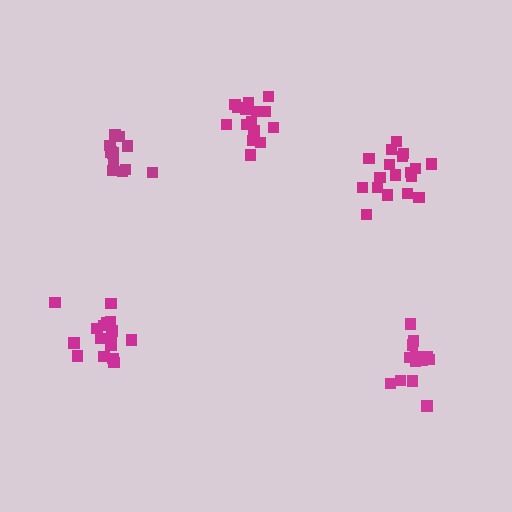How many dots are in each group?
Group 1: 13 dots, Group 2: 18 dots, Group 3: 17 dots, Group 4: 13 dots, Group 5: 16 dots (77 total).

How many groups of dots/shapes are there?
There are 5 groups.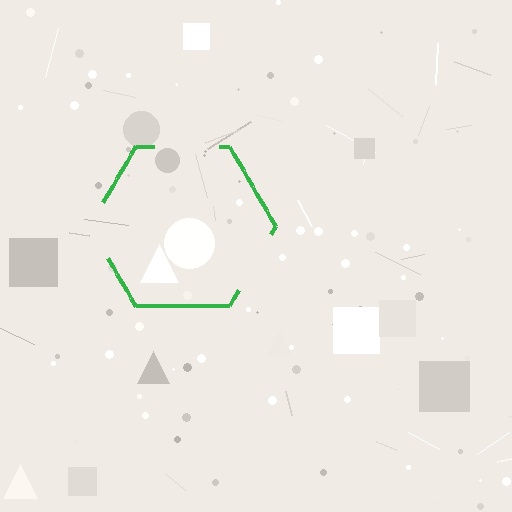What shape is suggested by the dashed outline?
The dashed outline suggests a hexagon.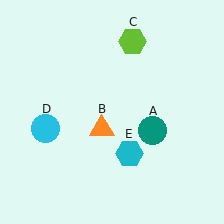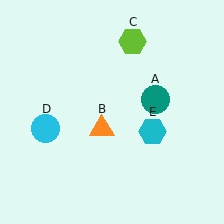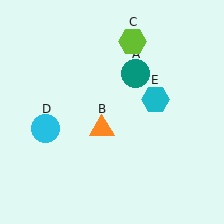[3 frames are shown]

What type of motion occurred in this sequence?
The teal circle (object A), cyan hexagon (object E) rotated counterclockwise around the center of the scene.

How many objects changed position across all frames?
2 objects changed position: teal circle (object A), cyan hexagon (object E).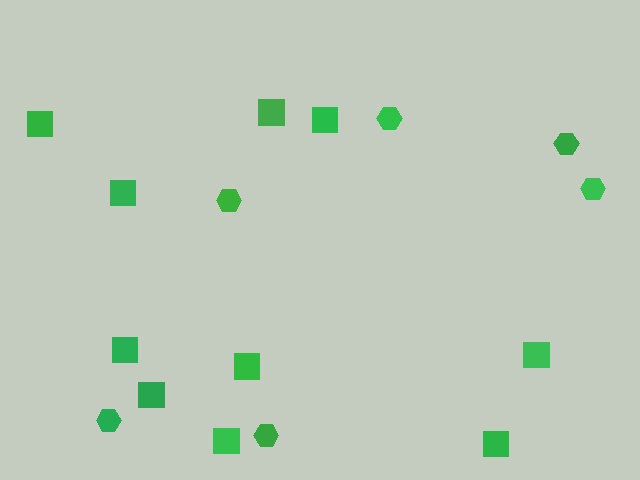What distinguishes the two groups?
There are 2 groups: one group of hexagons (6) and one group of squares (10).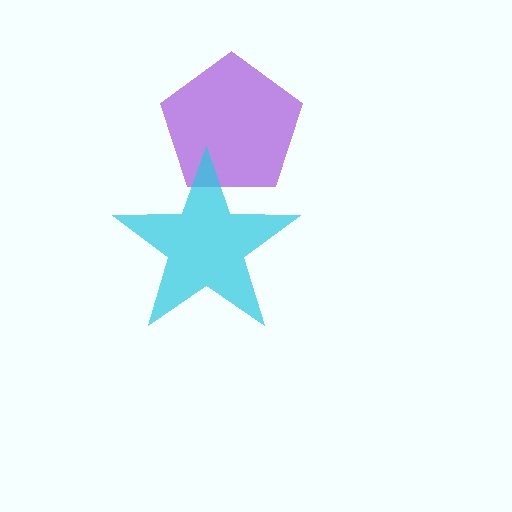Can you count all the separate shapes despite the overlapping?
Yes, there are 2 separate shapes.